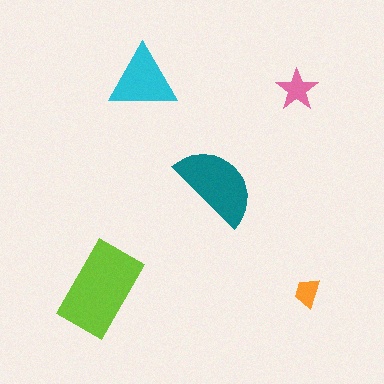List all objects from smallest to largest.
The orange trapezoid, the pink star, the cyan triangle, the teal semicircle, the lime rectangle.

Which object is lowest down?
The orange trapezoid is bottommost.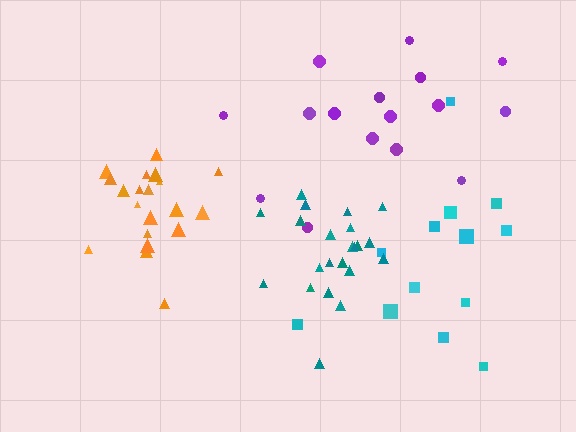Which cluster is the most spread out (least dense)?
Cyan.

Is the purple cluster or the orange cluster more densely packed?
Orange.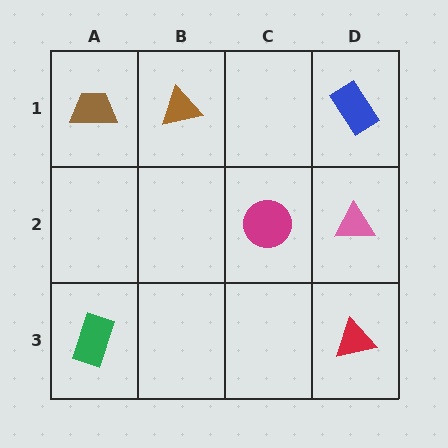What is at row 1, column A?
A brown trapezoid.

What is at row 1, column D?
A blue rectangle.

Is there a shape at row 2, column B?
No, that cell is empty.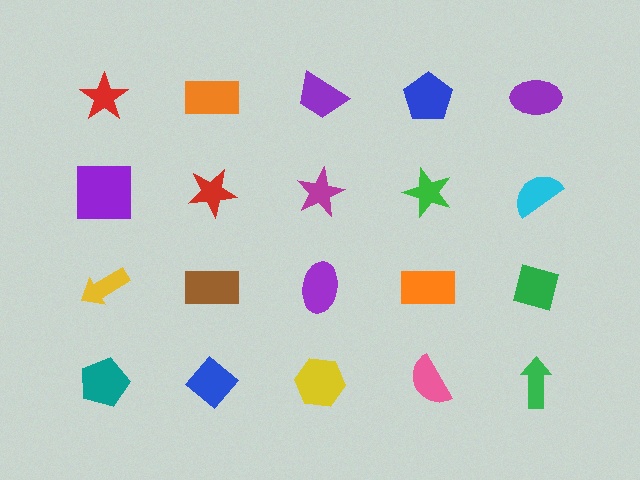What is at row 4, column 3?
A yellow hexagon.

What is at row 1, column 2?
An orange rectangle.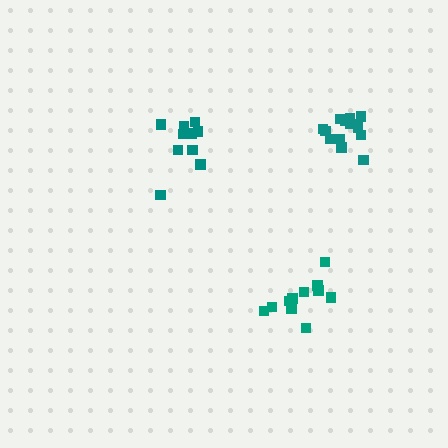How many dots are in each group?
Group 1: 11 dots, Group 2: 10 dots, Group 3: 13 dots (34 total).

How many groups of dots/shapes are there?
There are 3 groups.